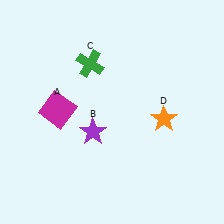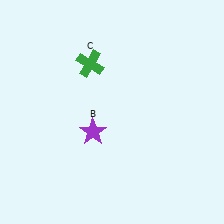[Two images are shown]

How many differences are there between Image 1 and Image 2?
There are 2 differences between the two images.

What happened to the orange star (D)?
The orange star (D) was removed in Image 2. It was in the bottom-right area of Image 1.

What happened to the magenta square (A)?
The magenta square (A) was removed in Image 2. It was in the top-left area of Image 1.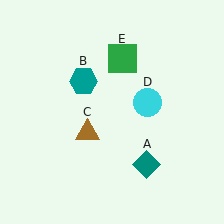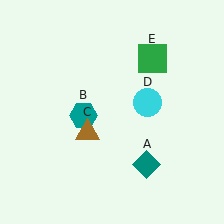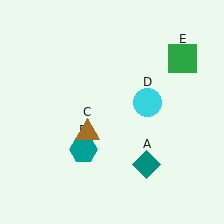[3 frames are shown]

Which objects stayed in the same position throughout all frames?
Teal diamond (object A) and brown triangle (object C) and cyan circle (object D) remained stationary.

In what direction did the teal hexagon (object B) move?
The teal hexagon (object B) moved down.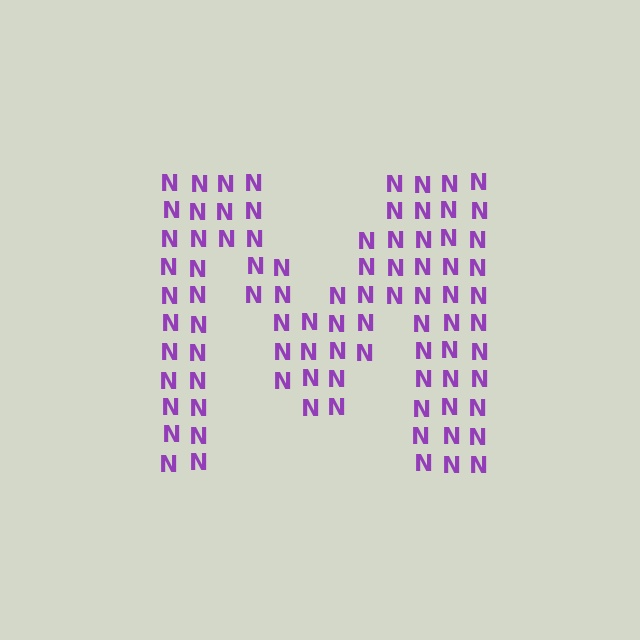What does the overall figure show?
The overall figure shows the letter M.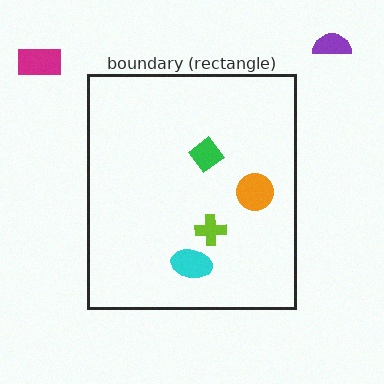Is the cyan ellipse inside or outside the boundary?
Inside.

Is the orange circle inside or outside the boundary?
Inside.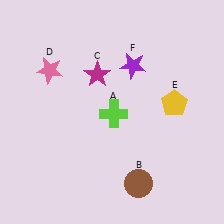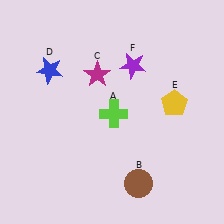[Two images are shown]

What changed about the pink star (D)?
In Image 1, D is pink. In Image 2, it changed to blue.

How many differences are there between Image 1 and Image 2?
There is 1 difference between the two images.